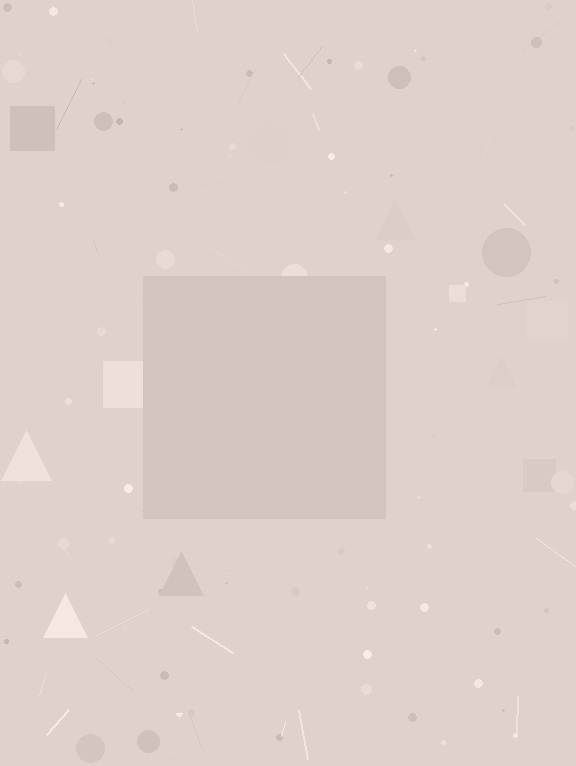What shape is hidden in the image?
A square is hidden in the image.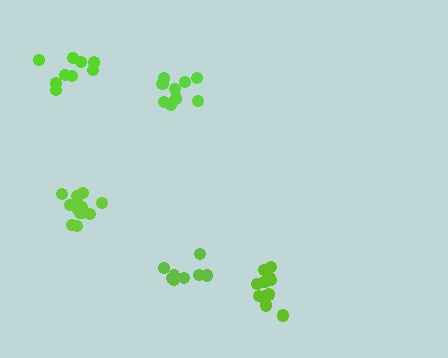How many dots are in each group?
Group 1: 9 dots, Group 2: 8 dots, Group 3: 13 dots, Group 4: 14 dots, Group 5: 9 dots (53 total).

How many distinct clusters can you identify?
There are 5 distinct clusters.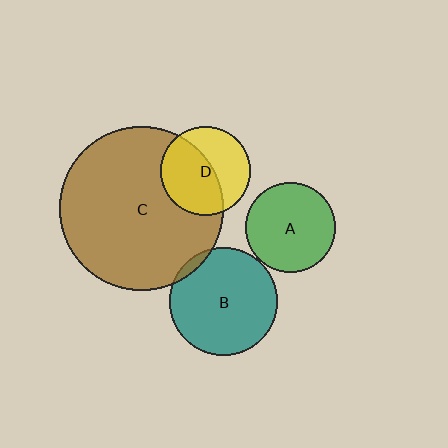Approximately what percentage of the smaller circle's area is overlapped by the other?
Approximately 55%.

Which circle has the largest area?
Circle C (brown).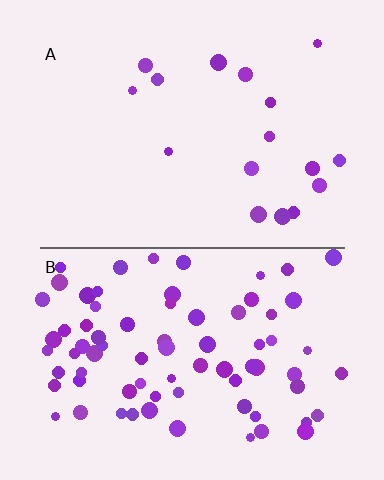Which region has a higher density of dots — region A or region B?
B (the bottom).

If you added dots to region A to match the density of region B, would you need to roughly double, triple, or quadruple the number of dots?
Approximately quadruple.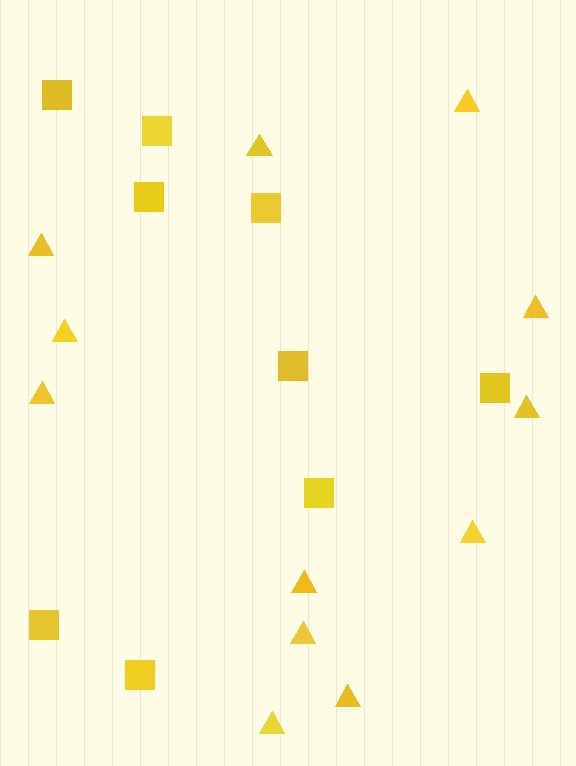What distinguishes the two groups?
There are 2 groups: one group of squares (9) and one group of triangles (12).